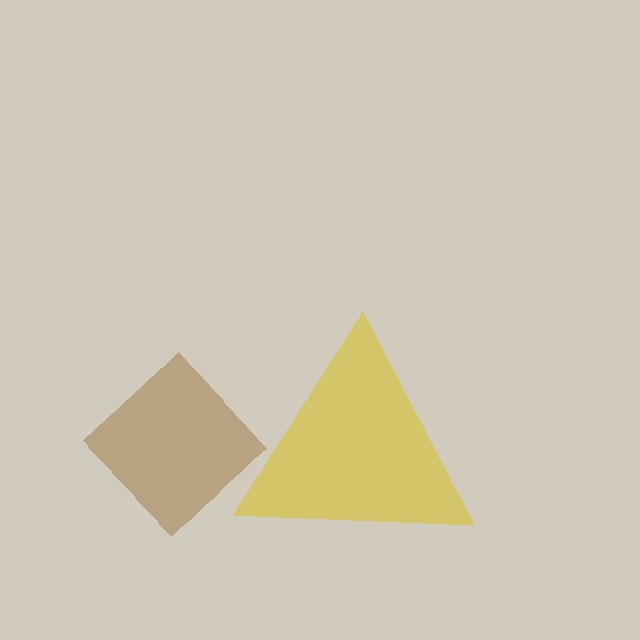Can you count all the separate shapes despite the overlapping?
Yes, there are 2 separate shapes.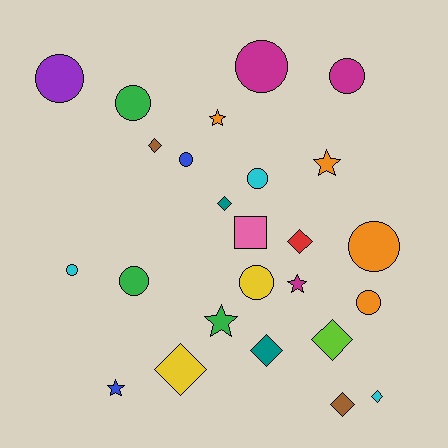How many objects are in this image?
There are 25 objects.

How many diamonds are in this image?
There are 8 diamonds.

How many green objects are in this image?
There are 3 green objects.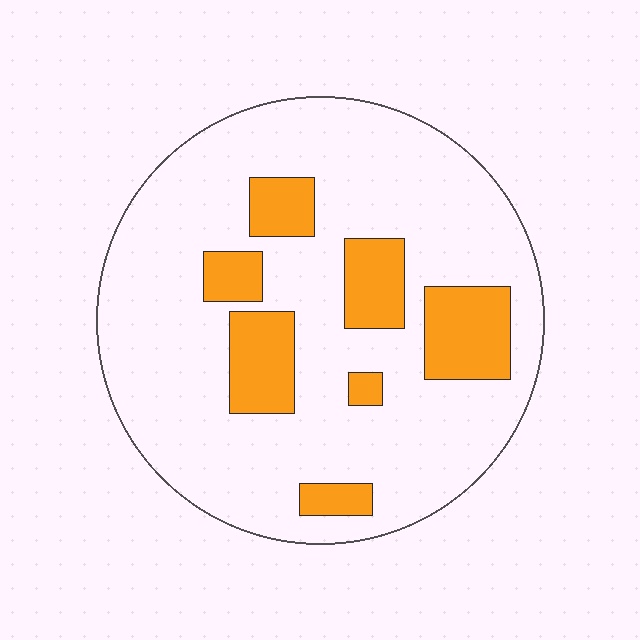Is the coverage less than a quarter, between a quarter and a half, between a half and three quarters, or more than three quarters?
Less than a quarter.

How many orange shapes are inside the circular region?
7.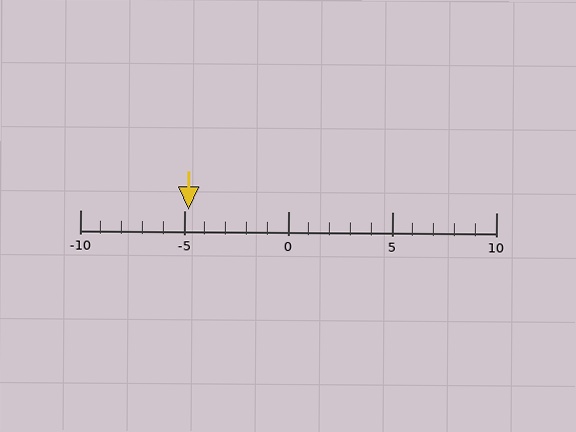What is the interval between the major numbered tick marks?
The major tick marks are spaced 5 units apart.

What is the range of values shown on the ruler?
The ruler shows values from -10 to 10.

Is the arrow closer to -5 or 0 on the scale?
The arrow is closer to -5.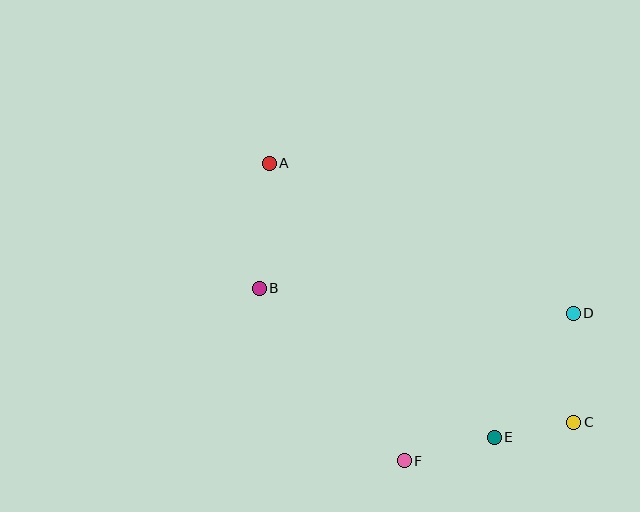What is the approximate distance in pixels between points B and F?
The distance between B and F is approximately 225 pixels.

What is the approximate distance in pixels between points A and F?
The distance between A and F is approximately 326 pixels.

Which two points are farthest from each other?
Points A and C are farthest from each other.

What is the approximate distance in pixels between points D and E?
The distance between D and E is approximately 147 pixels.